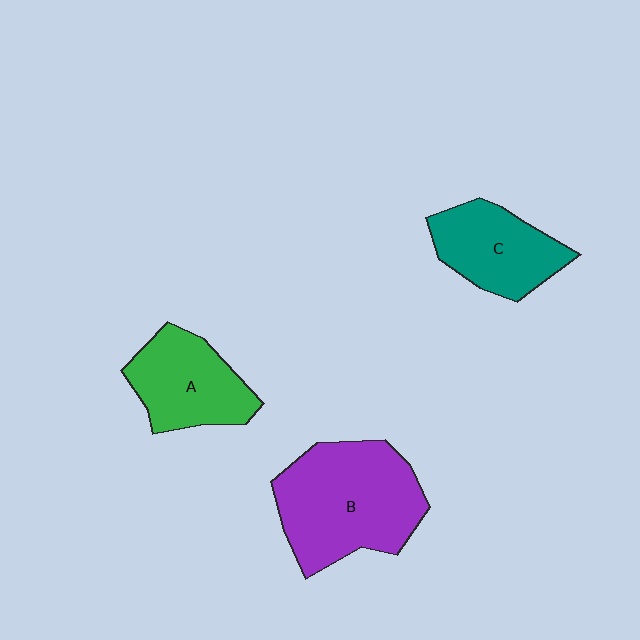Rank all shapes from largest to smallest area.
From largest to smallest: B (purple), A (green), C (teal).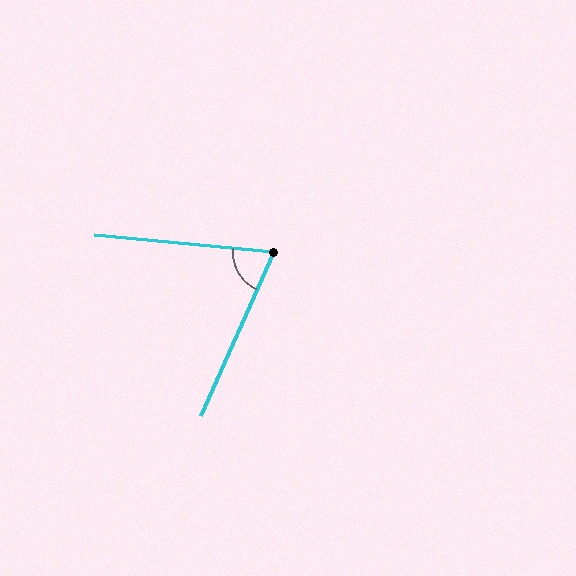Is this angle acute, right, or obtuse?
It is acute.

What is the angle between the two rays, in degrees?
Approximately 72 degrees.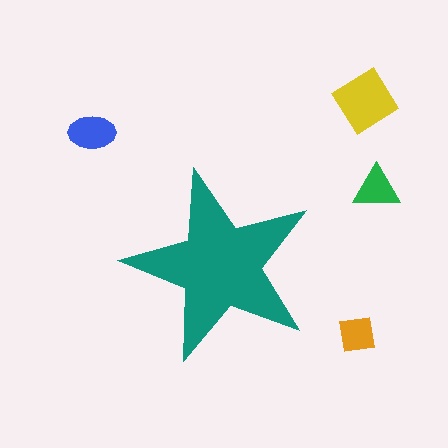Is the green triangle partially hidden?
No, the green triangle is fully visible.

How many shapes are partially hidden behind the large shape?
0 shapes are partially hidden.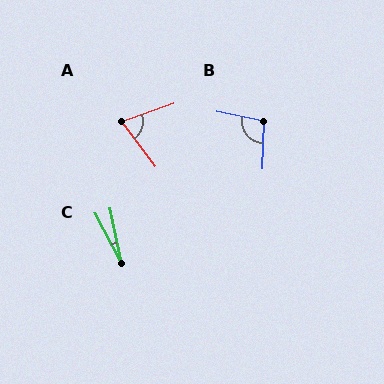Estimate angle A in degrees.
Approximately 73 degrees.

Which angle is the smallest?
C, at approximately 16 degrees.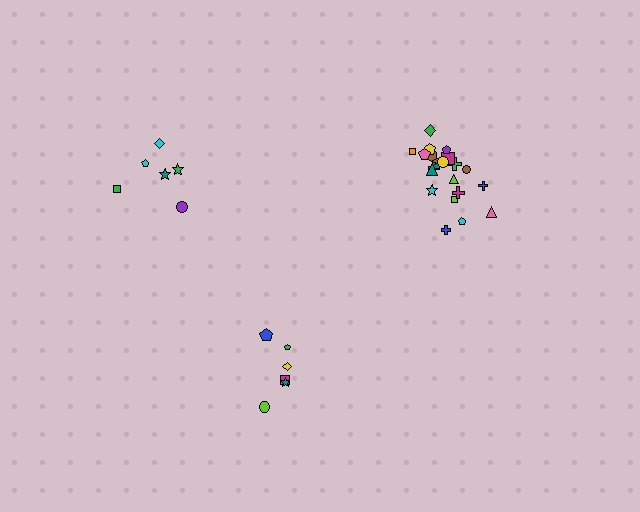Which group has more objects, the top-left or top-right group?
The top-right group.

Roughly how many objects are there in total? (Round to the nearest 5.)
Roughly 35 objects in total.